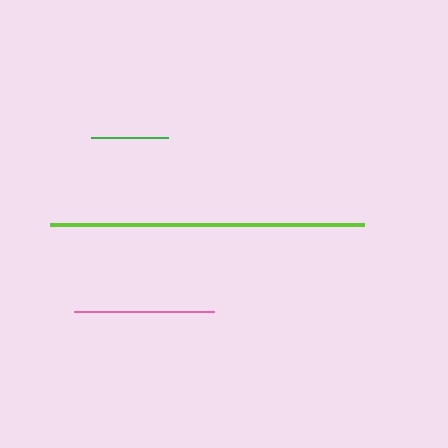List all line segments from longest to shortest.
From longest to shortest: lime, pink, green.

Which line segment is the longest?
The lime line is the longest at approximately 313 pixels.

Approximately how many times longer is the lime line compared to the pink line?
The lime line is approximately 2.2 times the length of the pink line.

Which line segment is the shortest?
The green line is the shortest at approximately 77 pixels.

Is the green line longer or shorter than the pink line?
The pink line is longer than the green line.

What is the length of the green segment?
The green segment is approximately 77 pixels long.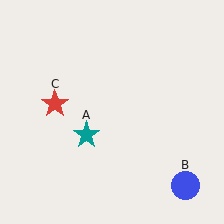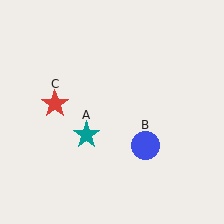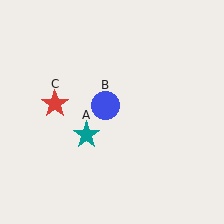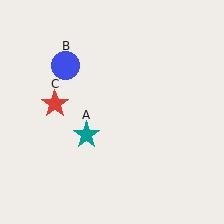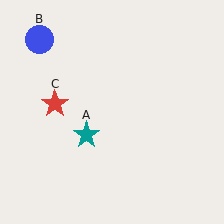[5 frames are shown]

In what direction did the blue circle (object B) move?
The blue circle (object B) moved up and to the left.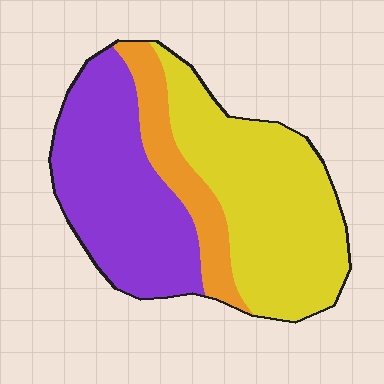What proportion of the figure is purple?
Purple takes up about two fifths (2/5) of the figure.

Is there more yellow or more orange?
Yellow.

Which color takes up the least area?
Orange, at roughly 15%.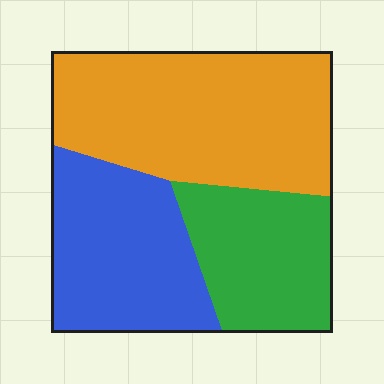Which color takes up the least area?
Green, at roughly 25%.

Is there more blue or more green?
Blue.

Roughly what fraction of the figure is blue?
Blue covers about 30% of the figure.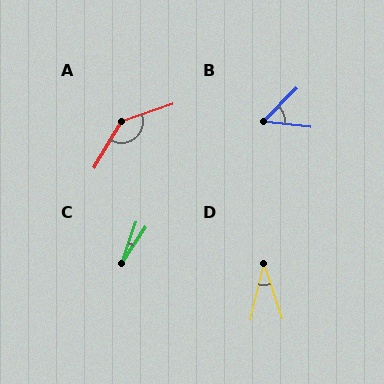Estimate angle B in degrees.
Approximately 51 degrees.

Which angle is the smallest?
C, at approximately 15 degrees.